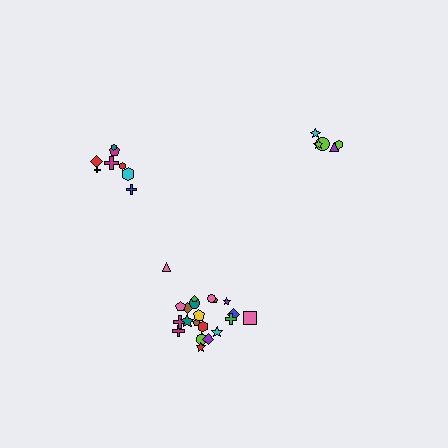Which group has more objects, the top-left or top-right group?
The top-left group.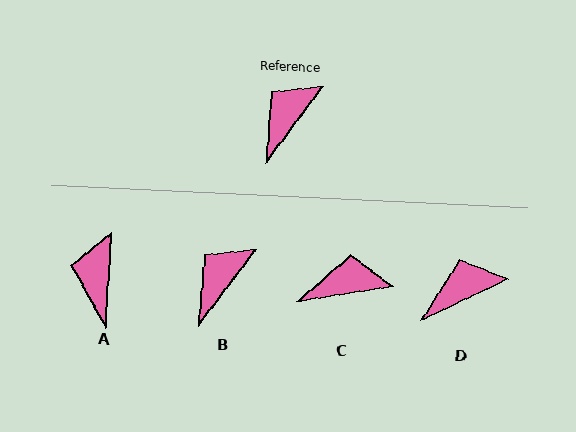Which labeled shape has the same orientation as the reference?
B.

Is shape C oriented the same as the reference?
No, it is off by about 44 degrees.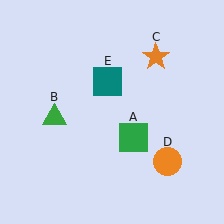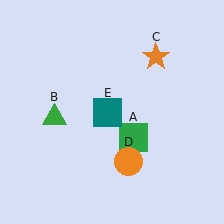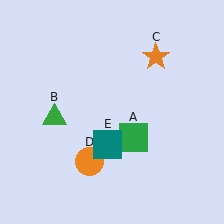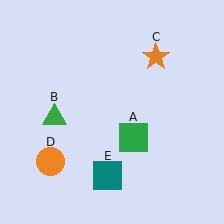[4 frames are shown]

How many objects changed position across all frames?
2 objects changed position: orange circle (object D), teal square (object E).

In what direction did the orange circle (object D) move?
The orange circle (object D) moved left.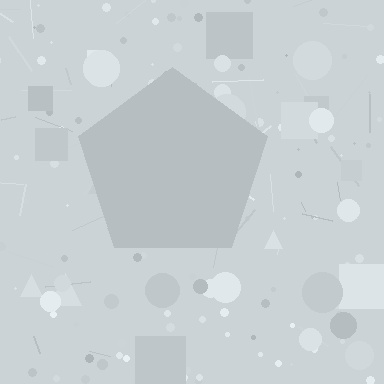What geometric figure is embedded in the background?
A pentagon is embedded in the background.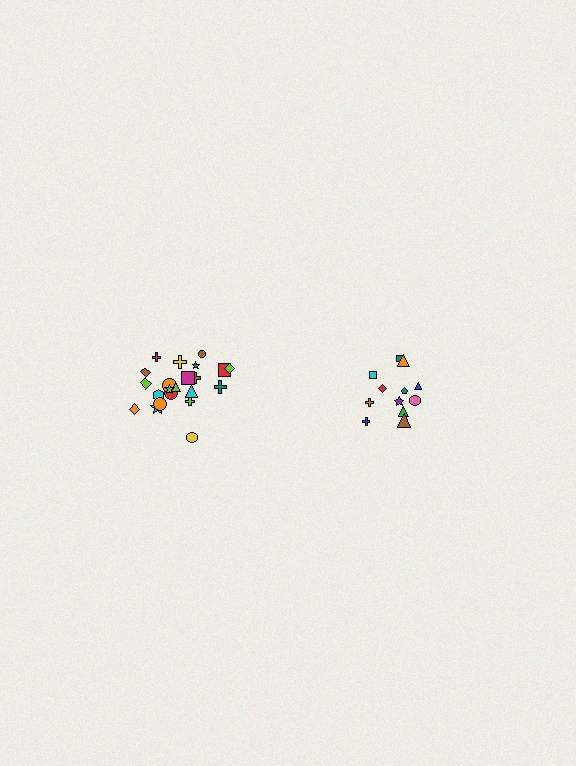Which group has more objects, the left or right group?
The left group.